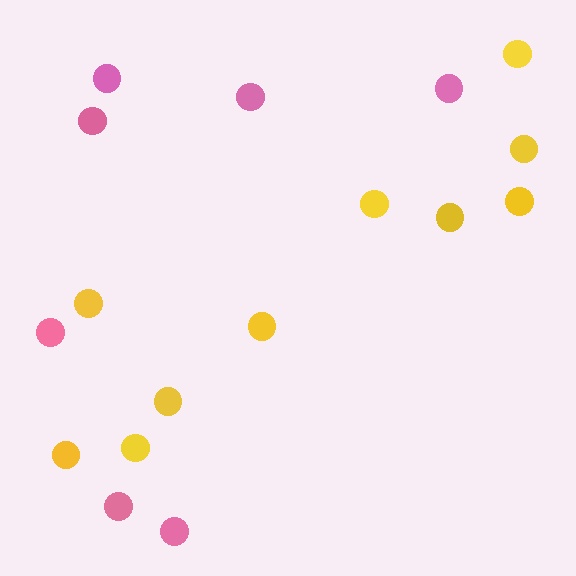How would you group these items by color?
There are 2 groups: one group of yellow circles (10) and one group of pink circles (7).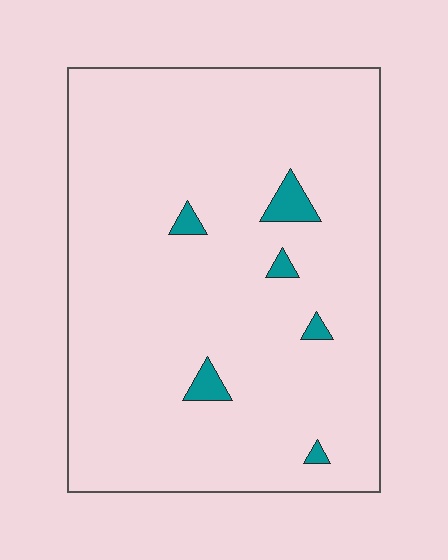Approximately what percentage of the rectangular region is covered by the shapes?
Approximately 5%.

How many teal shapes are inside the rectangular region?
6.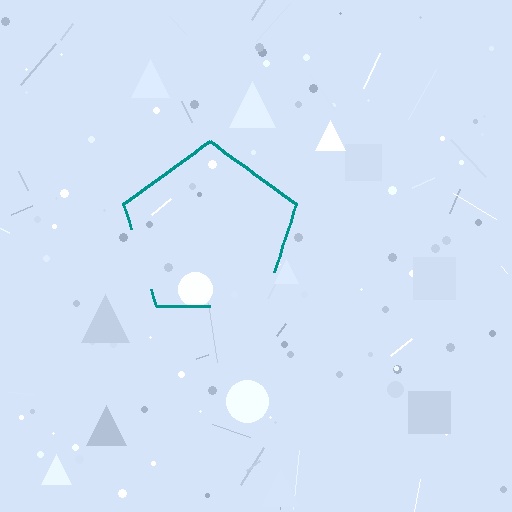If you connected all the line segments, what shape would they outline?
They would outline a pentagon.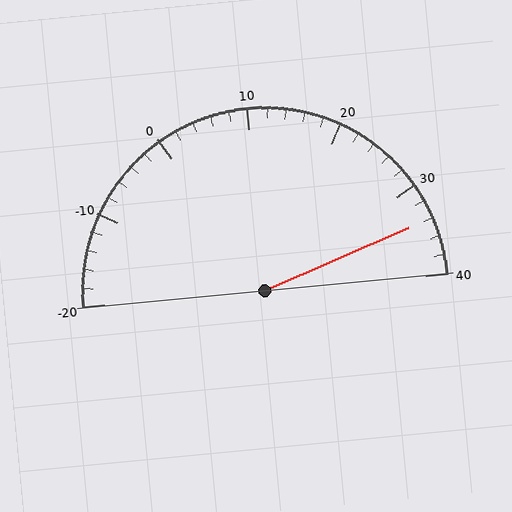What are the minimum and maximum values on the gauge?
The gauge ranges from -20 to 40.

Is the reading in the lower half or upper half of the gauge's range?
The reading is in the upper half of the range (-20 to 40).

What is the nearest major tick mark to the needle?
The nearest major tick mark is 30.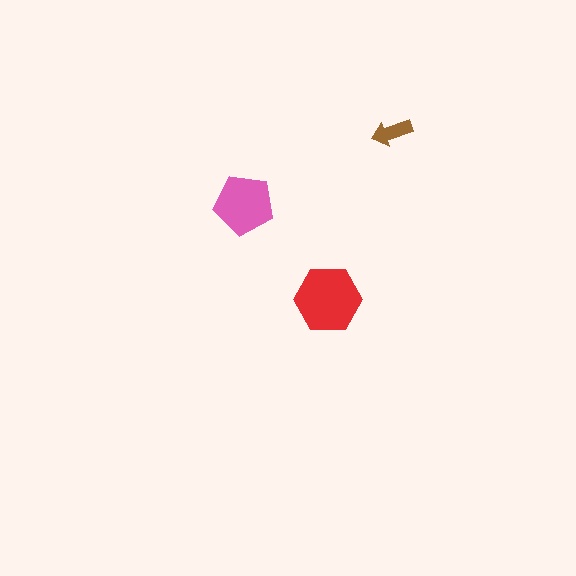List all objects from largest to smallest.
The red hexagon, the pink pentagon, the brown arrow.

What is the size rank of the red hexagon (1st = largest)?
1st.